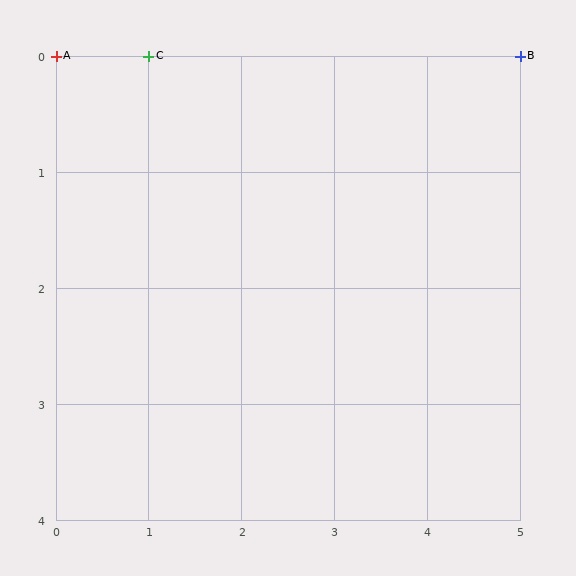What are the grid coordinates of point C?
Point C is at grid coordinates (1, 0).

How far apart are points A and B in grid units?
Points A and B are 5 columns apart.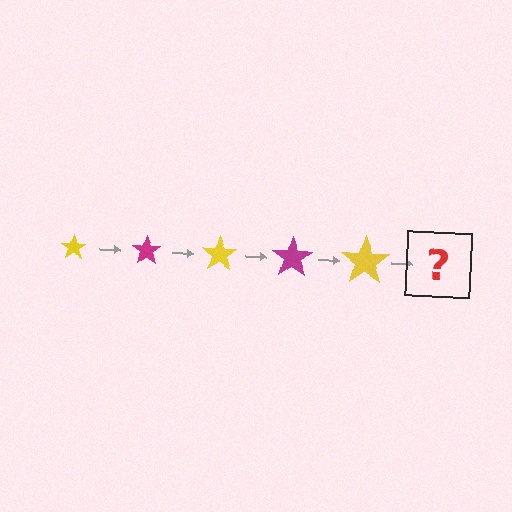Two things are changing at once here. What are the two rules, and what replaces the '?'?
The two rules are that the star grows larger each step and the color cycles through yellow and magenta. The '?' should be a magenta star, larger than the previous one.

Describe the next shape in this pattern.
It should be a magenta star, larger than the previous one.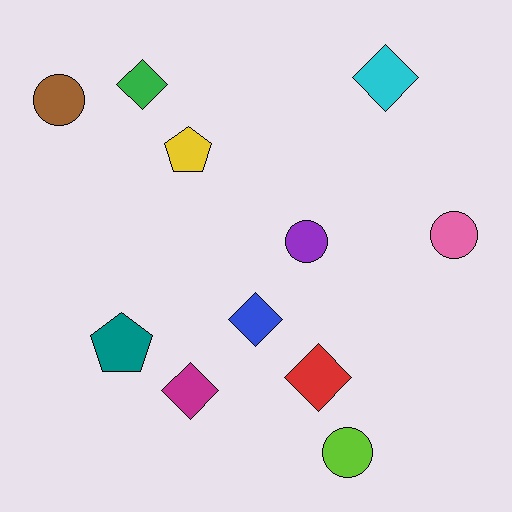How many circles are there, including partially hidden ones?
There are 4 circles.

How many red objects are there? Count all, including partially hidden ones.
There is 1 red object.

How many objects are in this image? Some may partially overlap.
There are 11 objects.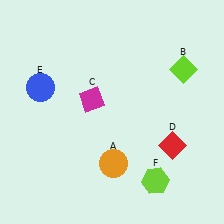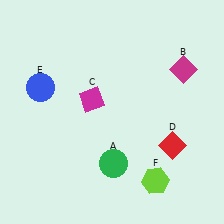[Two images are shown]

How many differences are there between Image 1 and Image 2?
There are 2 differences between the two images.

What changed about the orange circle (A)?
In Image 1, A is orange. In Image 2, it changed to green.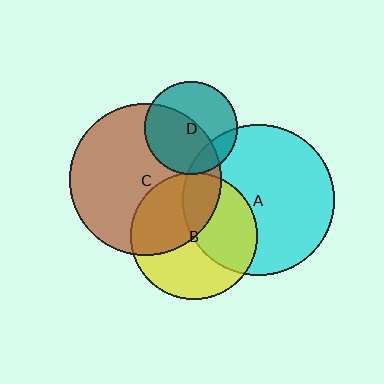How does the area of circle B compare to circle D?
Approximately 1.8 times.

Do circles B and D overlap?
Yes.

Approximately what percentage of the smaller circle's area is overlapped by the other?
Approximately 5%.